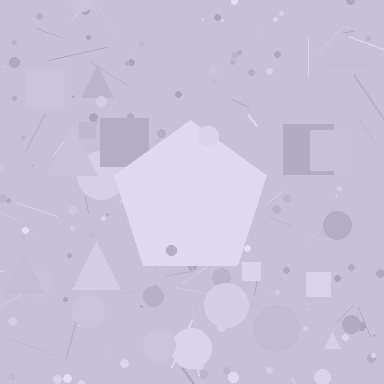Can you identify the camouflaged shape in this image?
The camouflaged shape is a pentagon.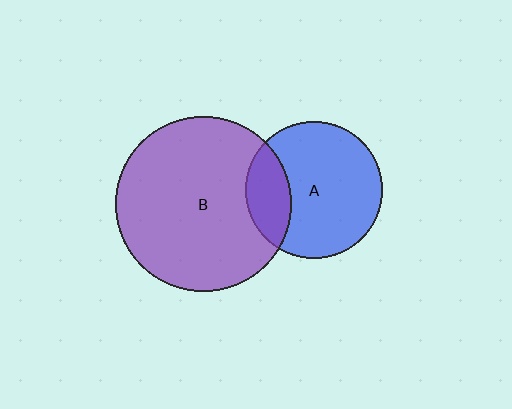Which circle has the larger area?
Circle B (purple).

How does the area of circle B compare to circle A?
Approximately 1.6 times.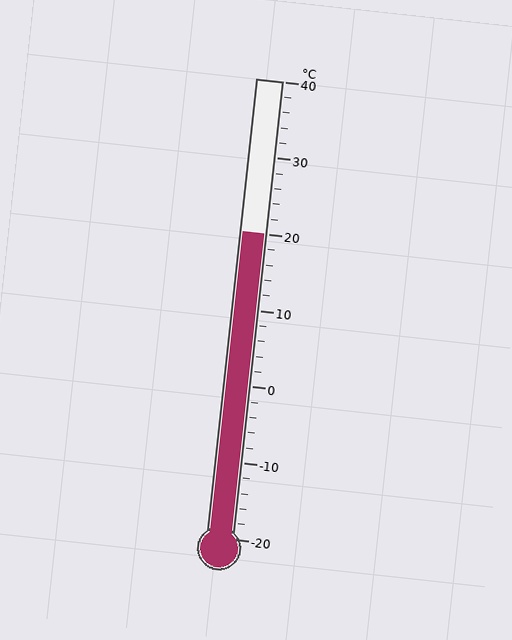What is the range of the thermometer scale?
The thermometer scale ranges from -20°C to 40°C.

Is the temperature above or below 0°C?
The temperature is above 0°C.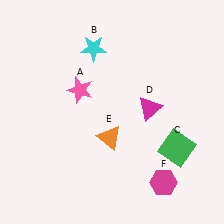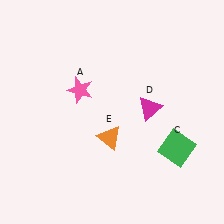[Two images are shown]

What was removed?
The cyan star (B), the magenta hexagon (F) were removed in Image 2.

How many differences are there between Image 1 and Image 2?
There are 2 differences between the two images.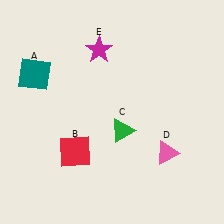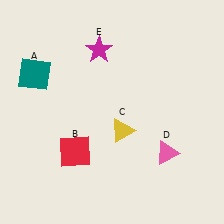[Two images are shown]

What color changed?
The triangle (C) changed from green in Image 1 to yellow in Image 2.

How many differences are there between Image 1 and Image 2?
There is 1 difference between the two images.